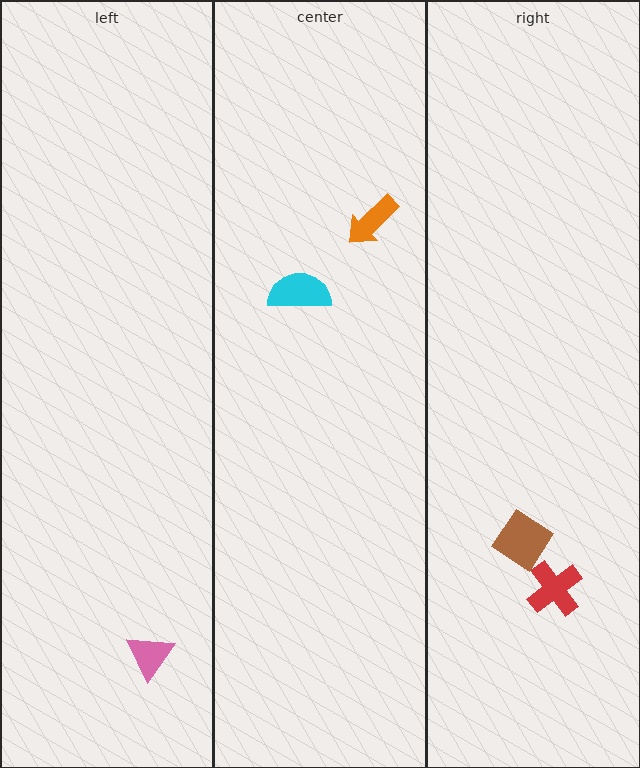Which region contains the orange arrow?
The center region.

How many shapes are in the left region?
1.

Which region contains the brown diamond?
The right region.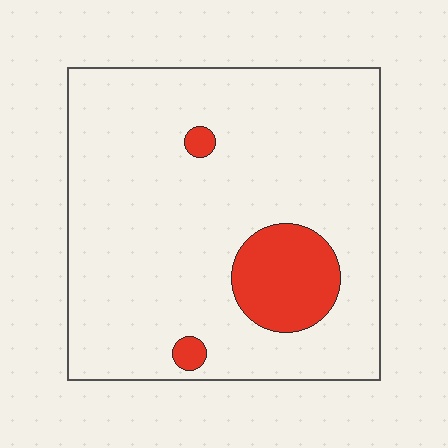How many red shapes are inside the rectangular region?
3.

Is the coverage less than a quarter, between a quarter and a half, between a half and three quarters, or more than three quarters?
Less than a quarter.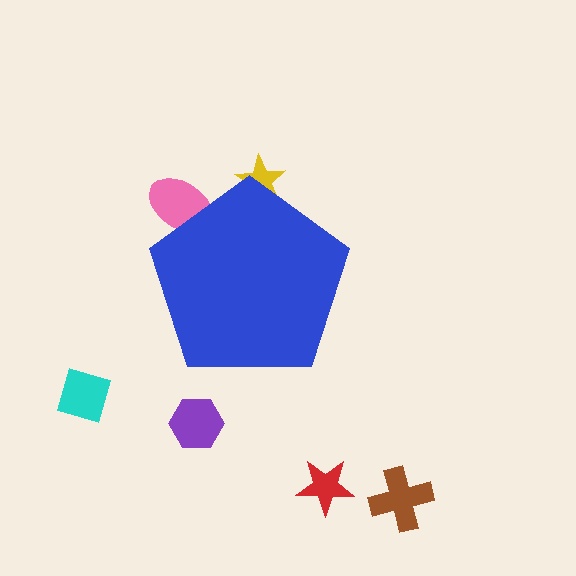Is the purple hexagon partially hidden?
No, the purple hexagon is fully visible.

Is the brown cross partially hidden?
No, the brown cross is fully visible.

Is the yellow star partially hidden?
Yes, the yellow star is partially hidden behind the blue pentagon.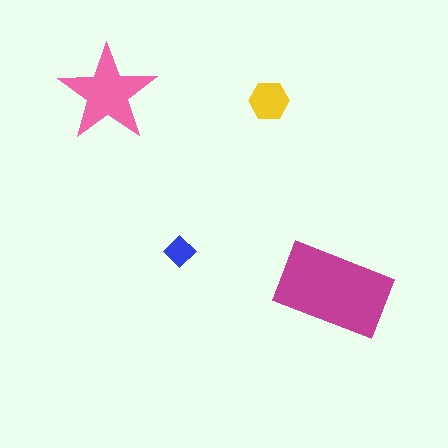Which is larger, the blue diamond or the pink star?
The pink star.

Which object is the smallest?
The blue diamond.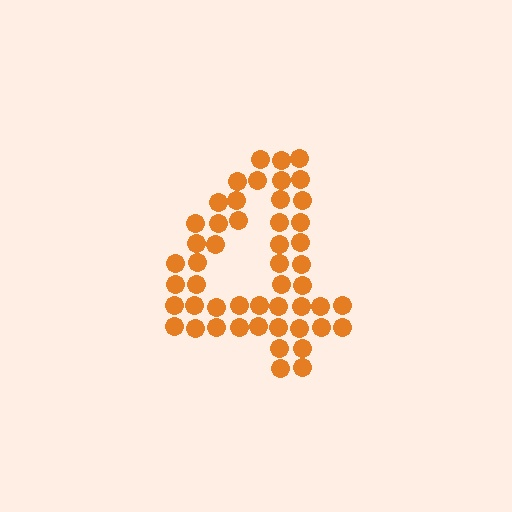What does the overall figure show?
The overall figure shows the digit 4.